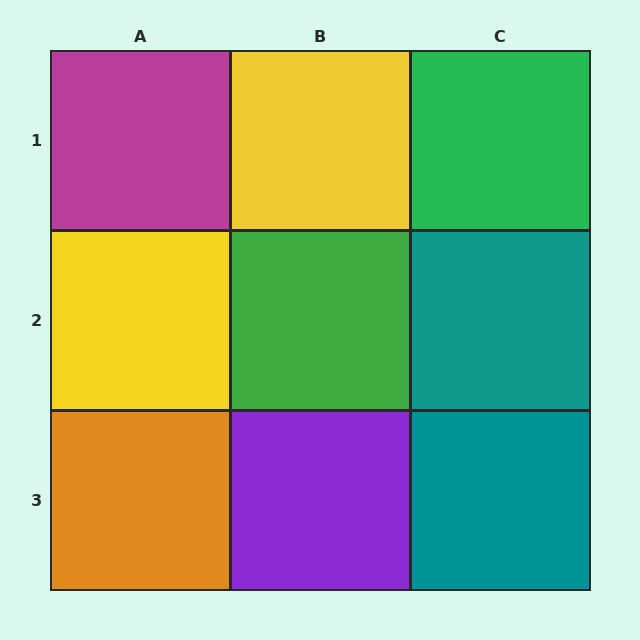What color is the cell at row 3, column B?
Purple.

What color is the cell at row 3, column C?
Teal.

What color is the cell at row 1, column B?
Yellow.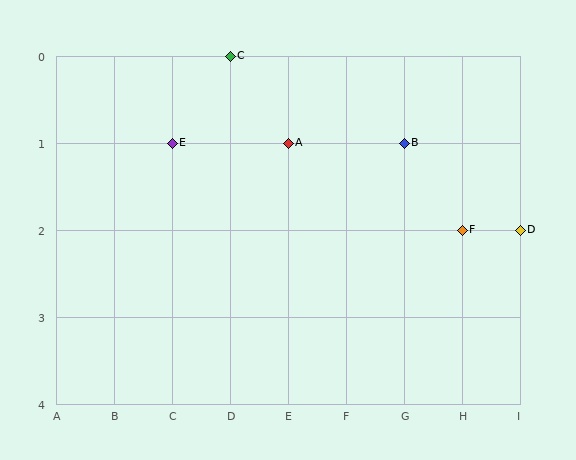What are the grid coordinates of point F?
Point F is at grid coordinates (H, 2).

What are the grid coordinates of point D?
Point D is at grid coordinates (I, 2).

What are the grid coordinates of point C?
Point C is at grid coordinates (D, 0).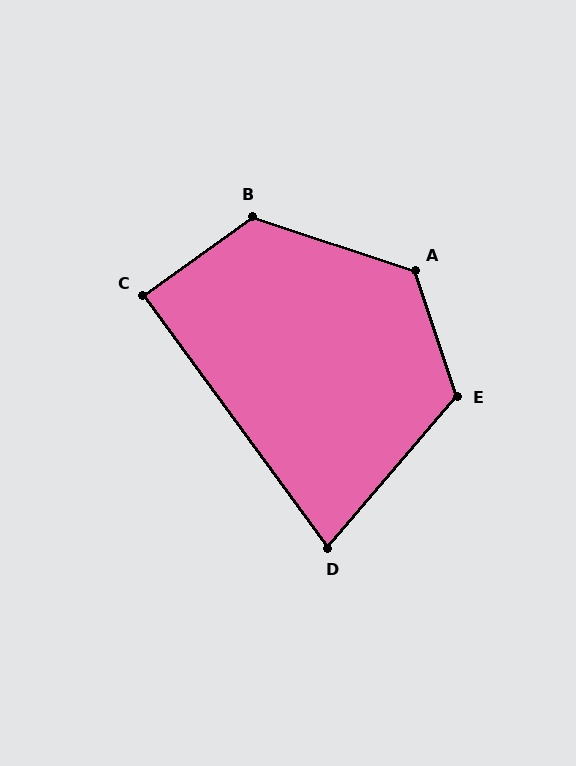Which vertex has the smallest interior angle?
D, at approximately 77 degrees.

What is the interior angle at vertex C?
Approximately 89 degrees (approximately right).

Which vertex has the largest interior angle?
A, at approximately 127 degrees.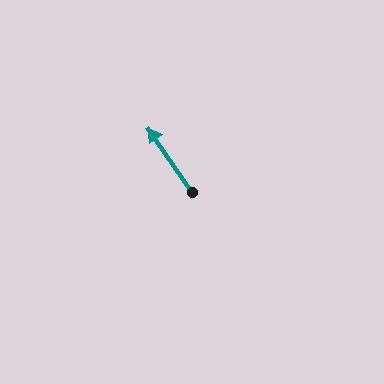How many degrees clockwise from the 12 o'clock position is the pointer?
Approximately 325 degrees.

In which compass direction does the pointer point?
Northwest.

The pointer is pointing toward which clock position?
Roughly 11 o'clock.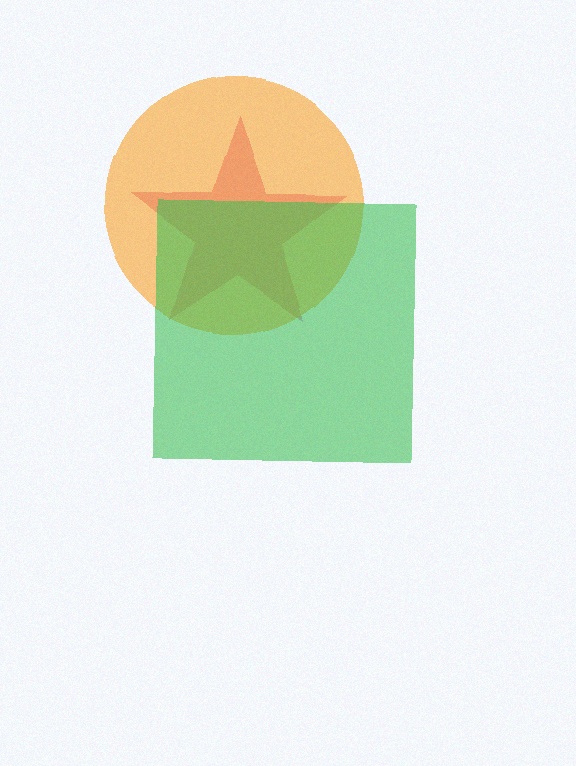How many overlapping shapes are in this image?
There are 3 overlapping shapes in the image.